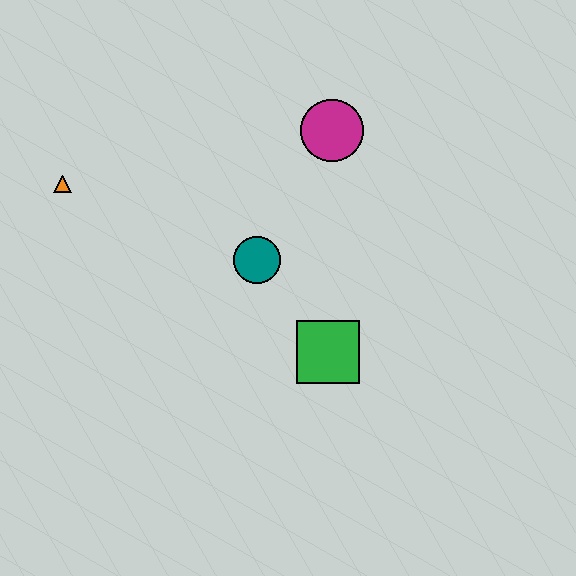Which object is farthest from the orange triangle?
The green square is farthest from the orange triangle.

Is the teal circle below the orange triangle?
Yes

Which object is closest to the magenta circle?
The teal circle is closest to the magenta circle.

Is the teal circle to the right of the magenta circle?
No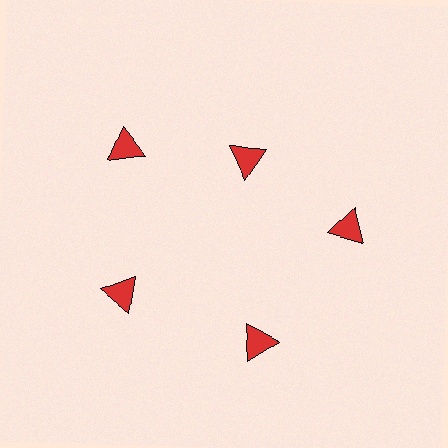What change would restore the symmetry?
The symmetry would be restored by moving it outward, back onto the ring so that all 5 triangles sit at equal angles and equal distance from the center.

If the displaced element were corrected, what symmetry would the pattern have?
It would have 5-fold rotational symmetry — the pattern would map onto itself every 72 degrees.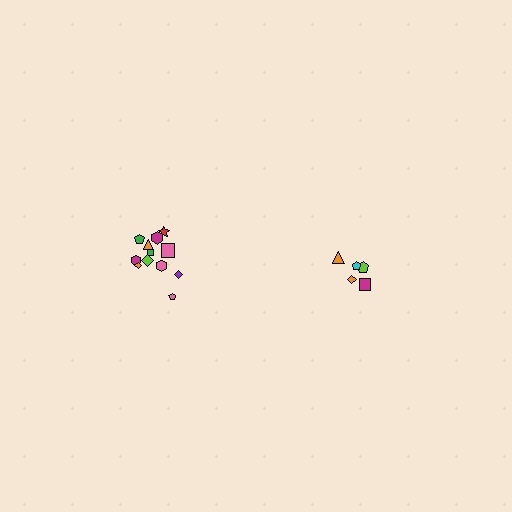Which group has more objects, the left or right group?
The left group.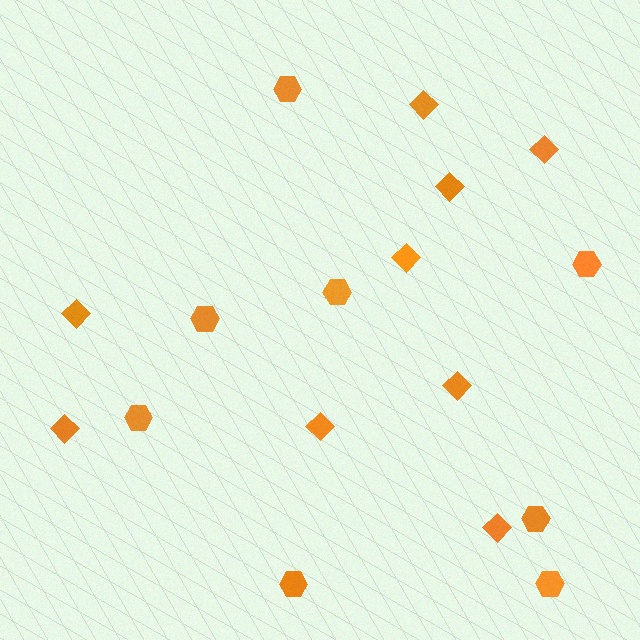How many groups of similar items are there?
There are 2 groups: one group of diamonds (9) and one group of hexagons (8).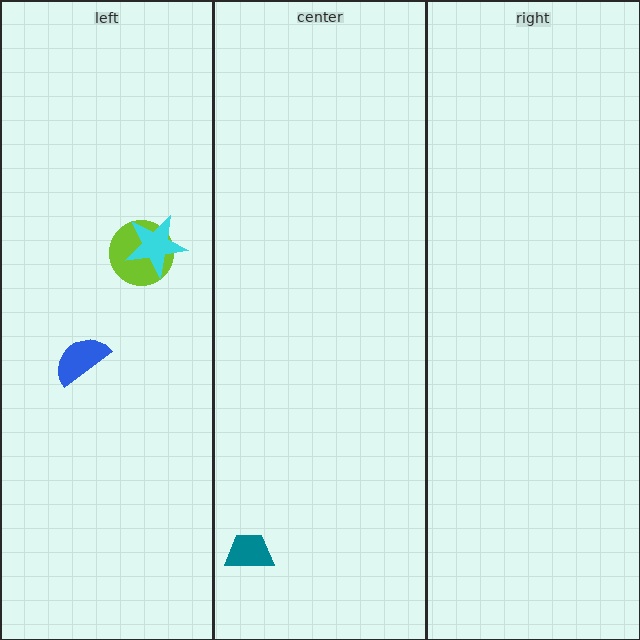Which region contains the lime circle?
The left region.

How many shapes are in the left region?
3.